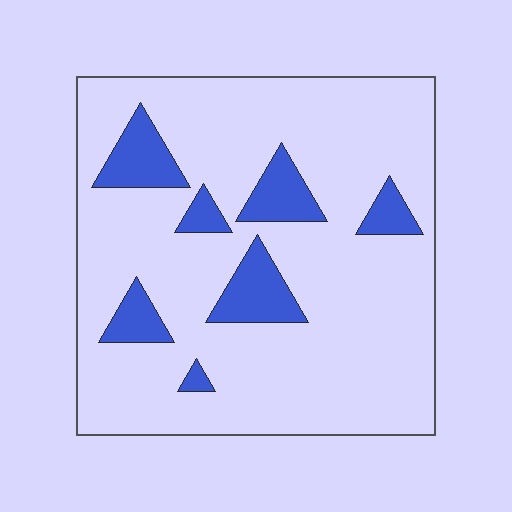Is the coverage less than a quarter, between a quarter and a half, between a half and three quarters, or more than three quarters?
Less than a quarter.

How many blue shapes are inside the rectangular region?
7.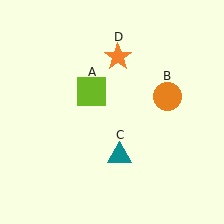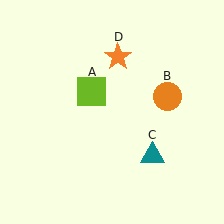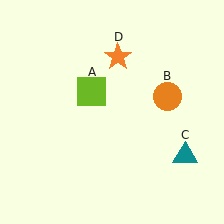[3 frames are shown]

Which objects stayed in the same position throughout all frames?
Lime square (object A) and orange circle (object B) and orange star (object D) remained stationary.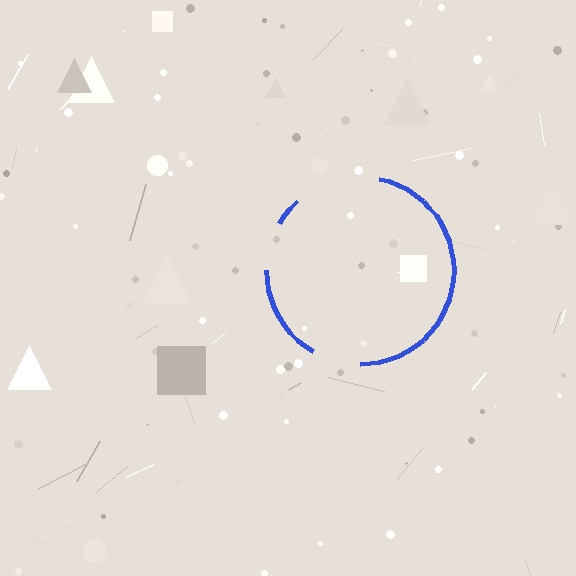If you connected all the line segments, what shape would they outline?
They would outline a circle.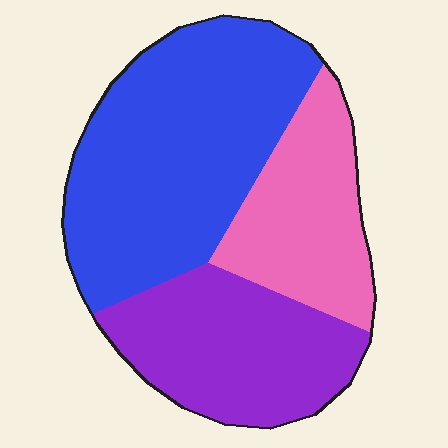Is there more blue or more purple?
Blue.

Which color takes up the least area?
Pink, at roughly 25%.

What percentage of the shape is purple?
Purple takes up between a quarter and a half of the shape.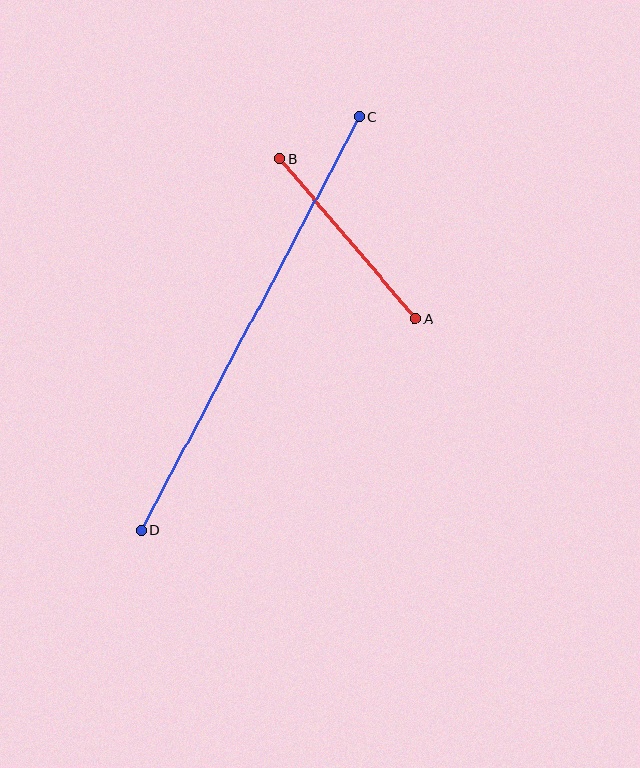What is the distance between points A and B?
The distance is approximately 210 pixels.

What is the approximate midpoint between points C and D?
The midpoint is at approximately (250, 324) pixels.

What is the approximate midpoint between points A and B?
The midpoint is at approximately (347, 238) pixels.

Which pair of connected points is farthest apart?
Points C and D are farthest apart.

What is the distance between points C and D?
The distance is approximately 467 pixels.